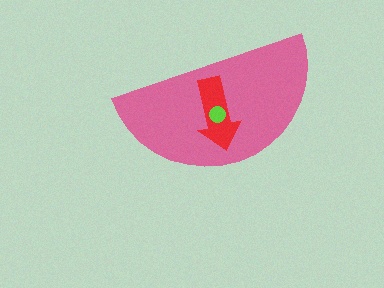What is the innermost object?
The lime circle.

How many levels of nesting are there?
3.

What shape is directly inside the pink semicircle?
The red arrow.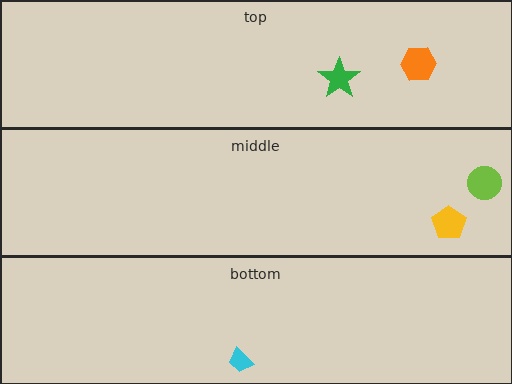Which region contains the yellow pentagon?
The middle region.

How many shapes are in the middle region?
2.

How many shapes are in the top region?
2.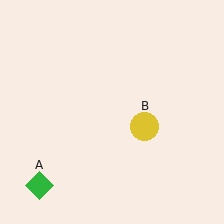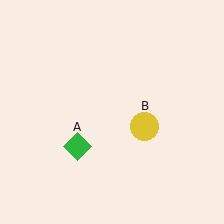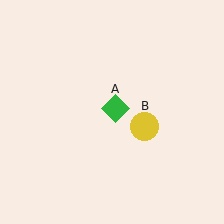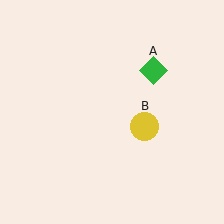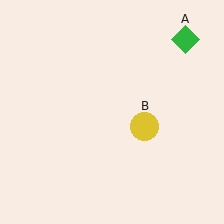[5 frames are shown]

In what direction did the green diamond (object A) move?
The green diamond (object A) moved up and to the right.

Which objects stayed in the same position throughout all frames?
Yellow circle (object B) remained stationary.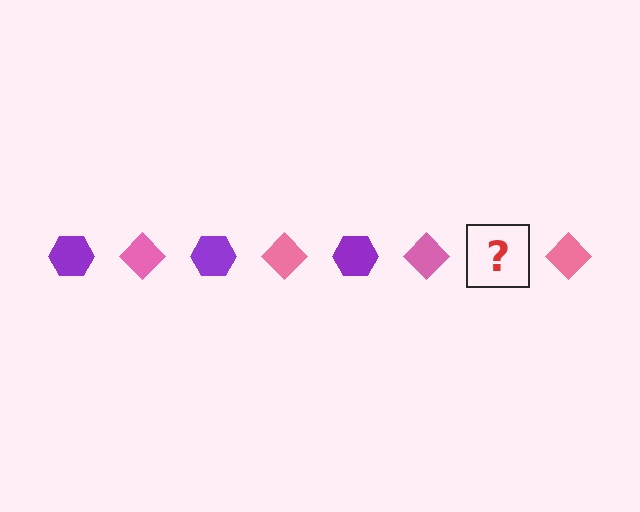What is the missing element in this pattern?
The missing element is a purple hexagon.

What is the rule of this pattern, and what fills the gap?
The rule is that the pattern alternates between purple hexagon and pink diamond. The gap should be filled with a purple hexagon.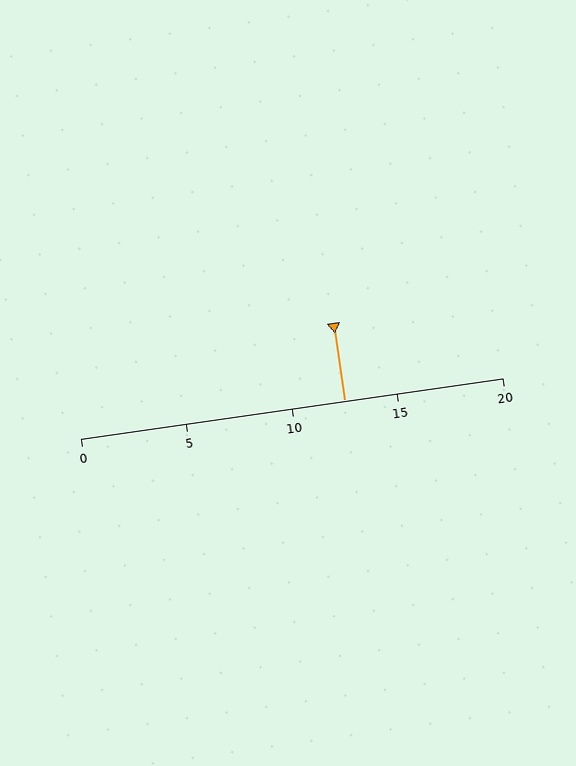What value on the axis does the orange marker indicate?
The marker indicates approximately 12.5.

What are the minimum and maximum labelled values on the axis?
The axis runs from 0 to 20.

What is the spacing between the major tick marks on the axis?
The major ticks are spaced 5 apart.